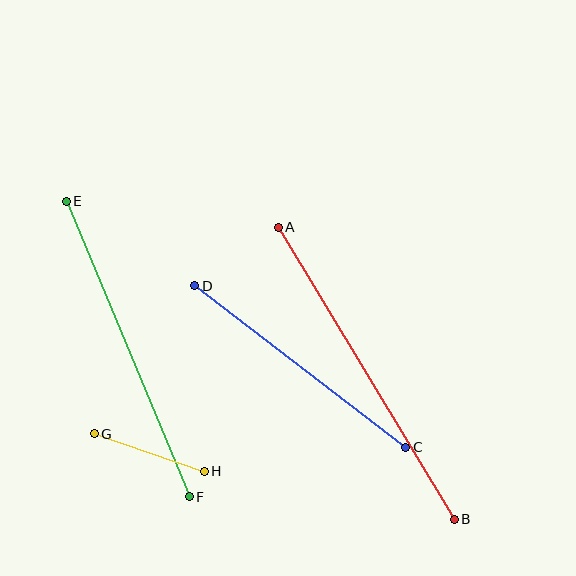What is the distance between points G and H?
The distance is approximately 116 pixels.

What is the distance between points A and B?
The distance is approximately 341 pixels.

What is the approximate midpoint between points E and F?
The midpoint is at approximately (128, 349) pixels.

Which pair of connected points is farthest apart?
Points A and B are farthest apart.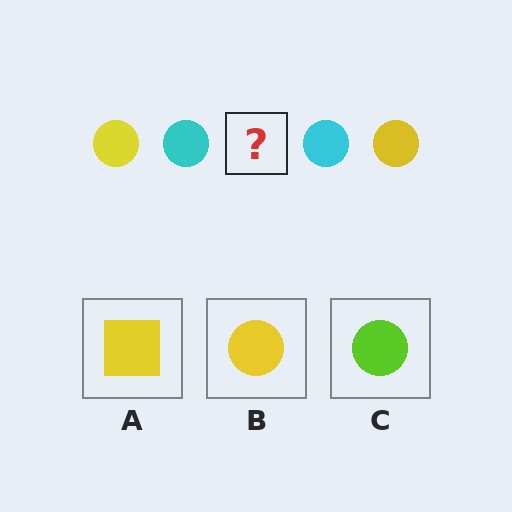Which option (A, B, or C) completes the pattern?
B.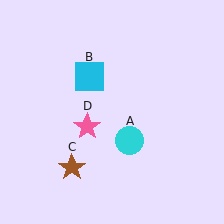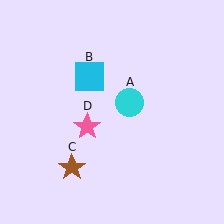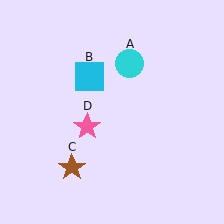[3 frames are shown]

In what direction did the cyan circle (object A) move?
The cyan circle (object A) moved up.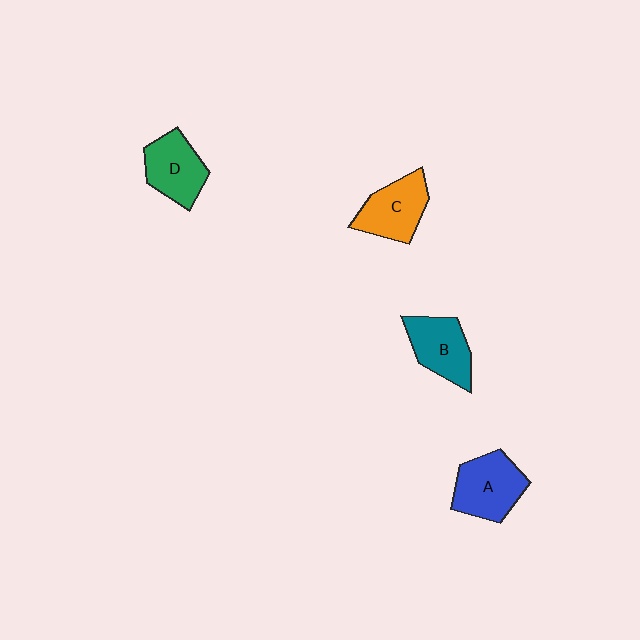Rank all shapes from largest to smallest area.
From largest to smallest: A (blue), C (orange), B (teal), D (green).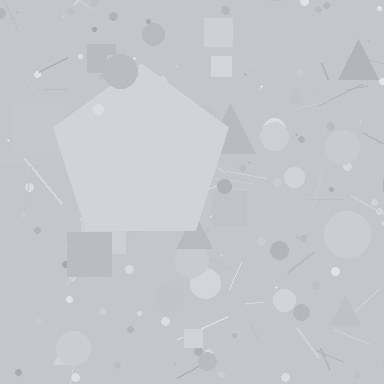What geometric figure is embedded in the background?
A pentagon is embedded in the background.